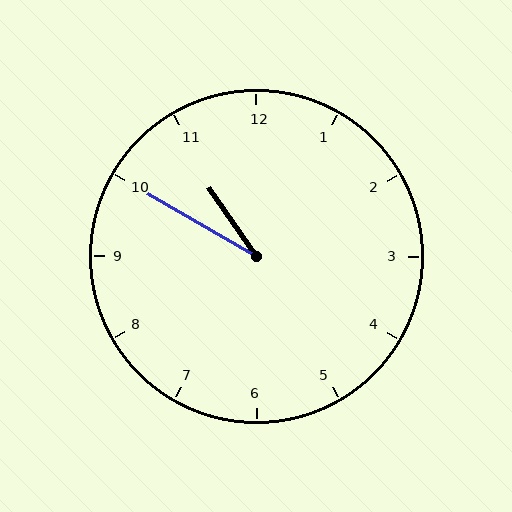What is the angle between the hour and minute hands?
Approximately 25 degrees.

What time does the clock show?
10:50.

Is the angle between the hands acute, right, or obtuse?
It is acute.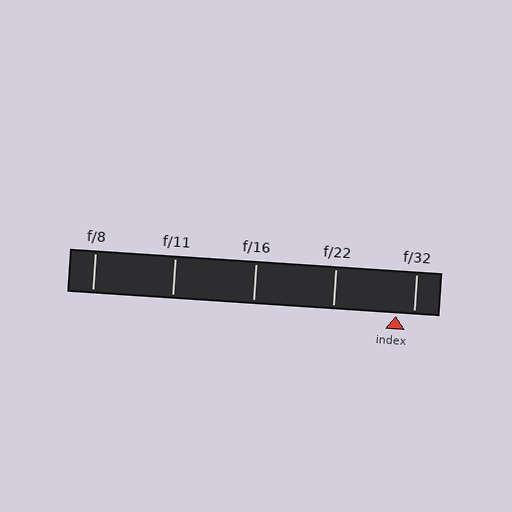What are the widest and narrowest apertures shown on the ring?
The widest aperture shown is f/8 and the narrowest is f/32.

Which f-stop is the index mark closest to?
The index mark is closest to f/32.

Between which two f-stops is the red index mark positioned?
The index mark is between f/22 and f/32.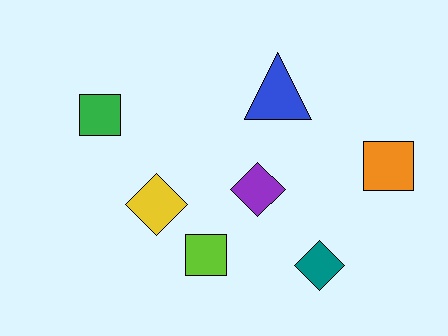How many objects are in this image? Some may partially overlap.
There are 7 objects.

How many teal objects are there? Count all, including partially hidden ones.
There is 1 teal object.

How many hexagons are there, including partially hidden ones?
There are no hexagons.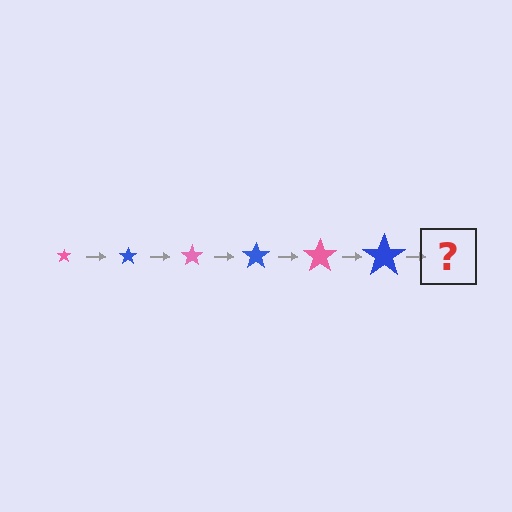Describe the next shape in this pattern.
It should be a pink star, larger than the previous one.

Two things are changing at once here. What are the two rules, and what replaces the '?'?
The two rules are that the star grows larger each step and the color cycles through pink and blue. The '?' should be a pink star, larger than the previous one.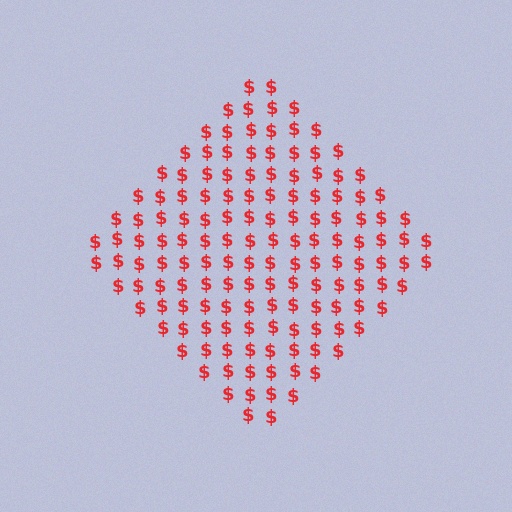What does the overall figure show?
The overall figure shows a diamond.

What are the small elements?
The small elements are dollar signs.